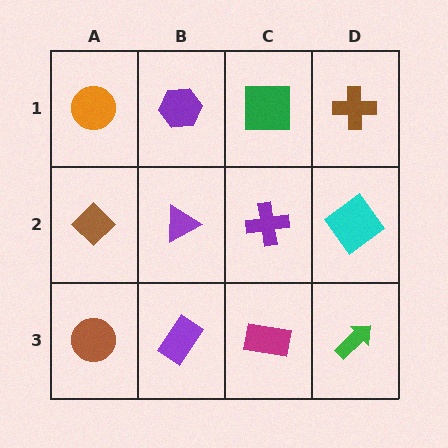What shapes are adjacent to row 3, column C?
A purple cross (row 2, column C), a purple rectangle (row 3, column B), a green arrow (row 3, column D).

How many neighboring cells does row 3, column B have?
3.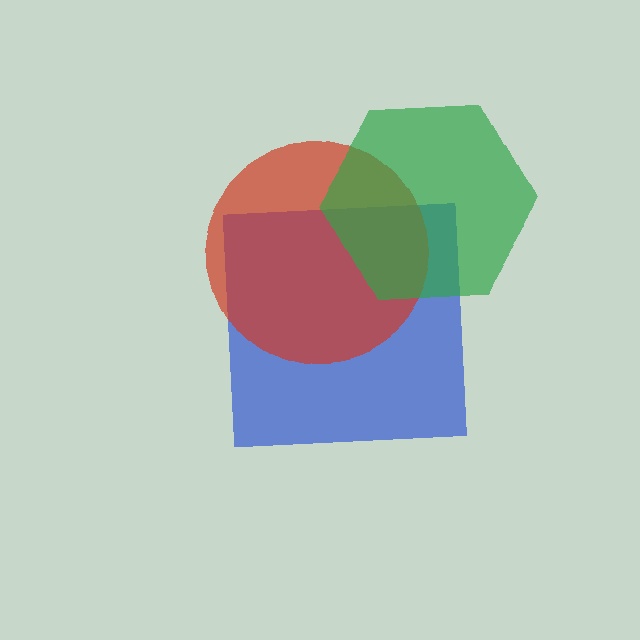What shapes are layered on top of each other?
The layered shapes are: a blue square, a red circle, a green hexagon.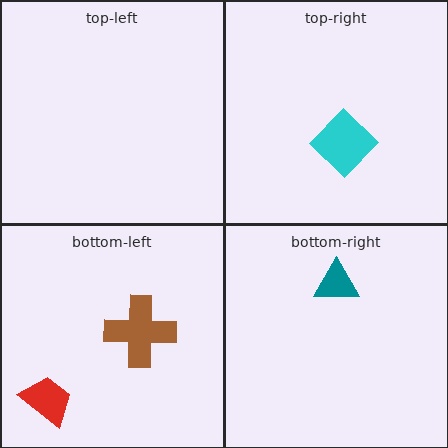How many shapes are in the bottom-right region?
1.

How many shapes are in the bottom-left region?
2.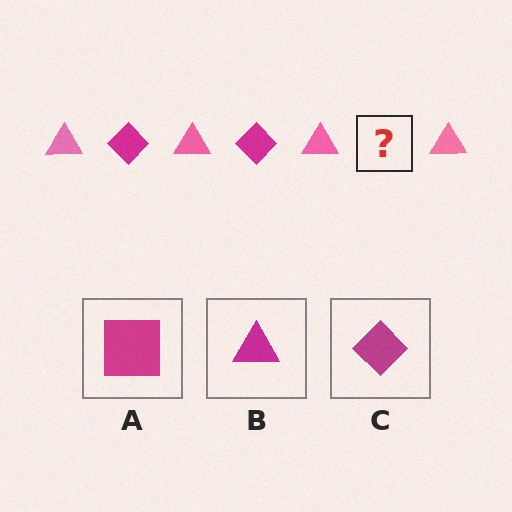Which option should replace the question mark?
Option C.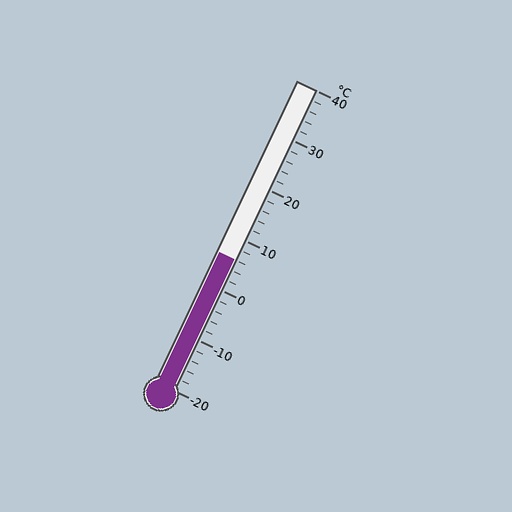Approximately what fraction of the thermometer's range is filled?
The thermometer is filled to approximately 45% of its range.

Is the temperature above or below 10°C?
The temperature is below 10°C.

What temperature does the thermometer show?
The thermometer shows approximately 6°C.